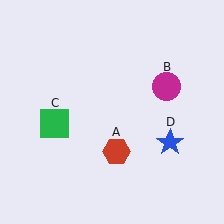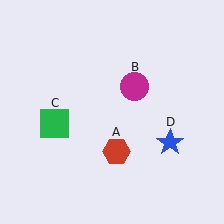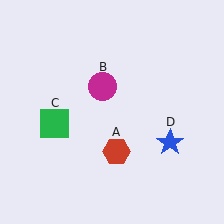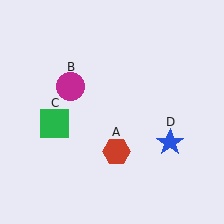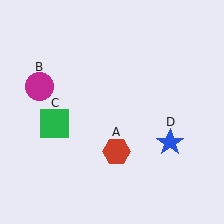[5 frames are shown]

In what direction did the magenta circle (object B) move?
The magenta circle (object B) moved left.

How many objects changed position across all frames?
1 object changed position: magenta circle (object B).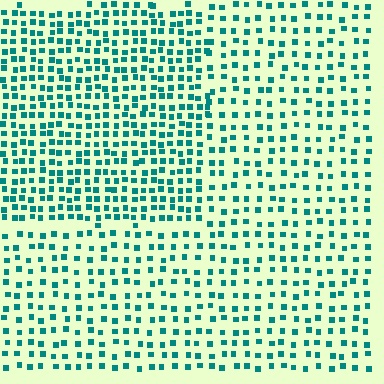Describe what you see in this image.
The image contains small teal elements arranged at two different densities. A rectangle-shaped region is visible where the elements are more densely packed than the surrounding area.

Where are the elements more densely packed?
The elements are more densely packed inside the rectangle boundary.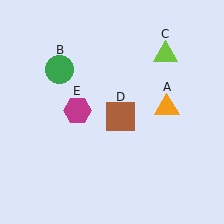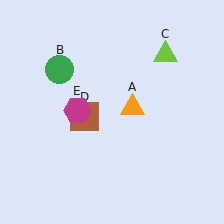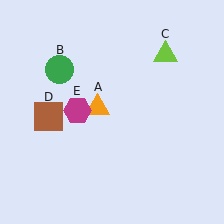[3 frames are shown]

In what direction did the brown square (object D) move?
The brown square (object D) moved left.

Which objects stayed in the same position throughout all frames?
Green circle (object B) and lime triangle (object C) and magenta hexagon (object E) remained stationary.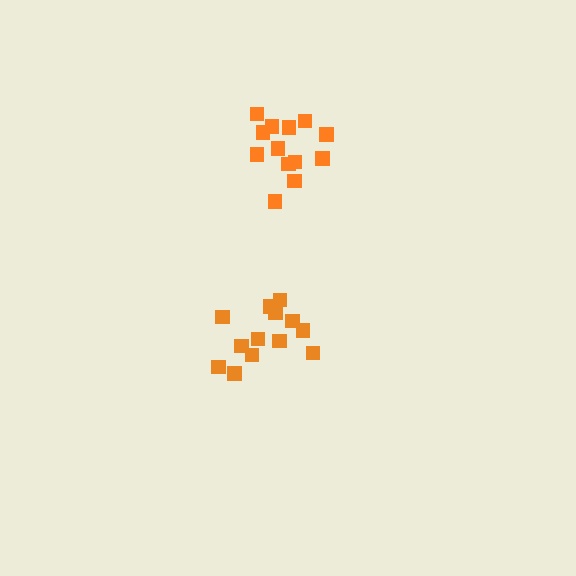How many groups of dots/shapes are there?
There are 2 groups.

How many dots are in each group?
Group 1: 13 dots, Group 2: 13 dots (26 total).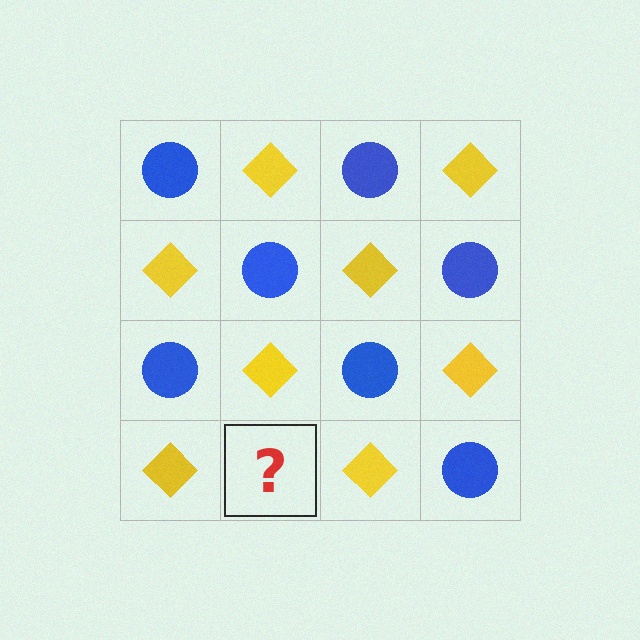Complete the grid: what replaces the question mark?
The question mark should be replaced with a blue circle.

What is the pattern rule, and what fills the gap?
The rule is that it alternates blue circle and yellow diamond in a checkerboard pattern. The gap should be filled with a blue circle.